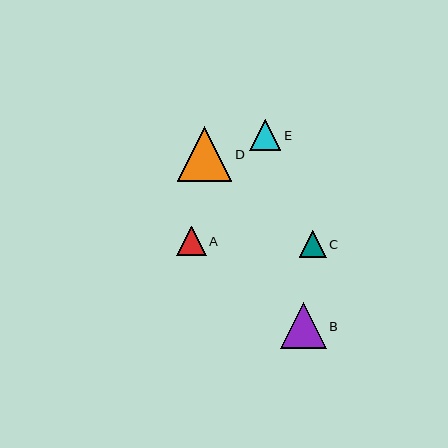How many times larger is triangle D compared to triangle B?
Triangle D is approximately 1.2 times the size of triangle B.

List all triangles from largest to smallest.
From largest to smallest: D, B, E, A, C.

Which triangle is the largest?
Triangle D is the largest with a size of approximately 55 pixels.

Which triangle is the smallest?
Triangle C is the smallest with a size of approximately 26 pixels.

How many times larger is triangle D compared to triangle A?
Triangle D is approximately 1.8 times the size of triangle A.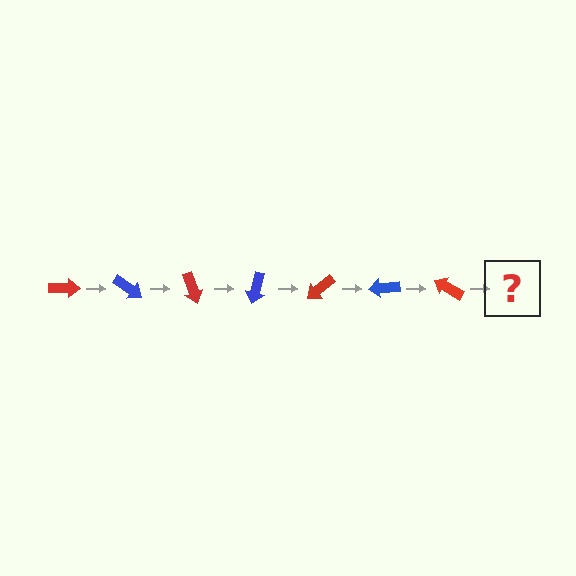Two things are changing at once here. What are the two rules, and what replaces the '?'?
The two rules are that it rotates 35 degrees each step and the color cycles through red and blue. The '?' should be a blue arrow, rotated 245 degrees from the start.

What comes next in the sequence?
The next element should be a blue arrow, rotated 245 degrees from the start.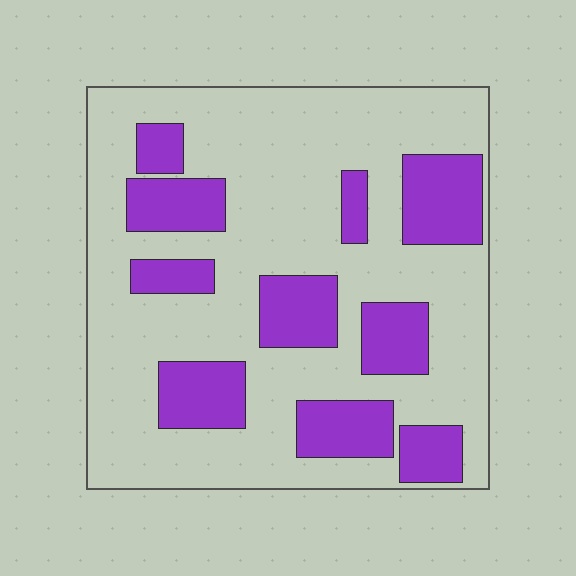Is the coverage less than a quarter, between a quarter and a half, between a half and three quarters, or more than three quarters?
Between a quarter and a half.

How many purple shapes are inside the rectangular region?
10.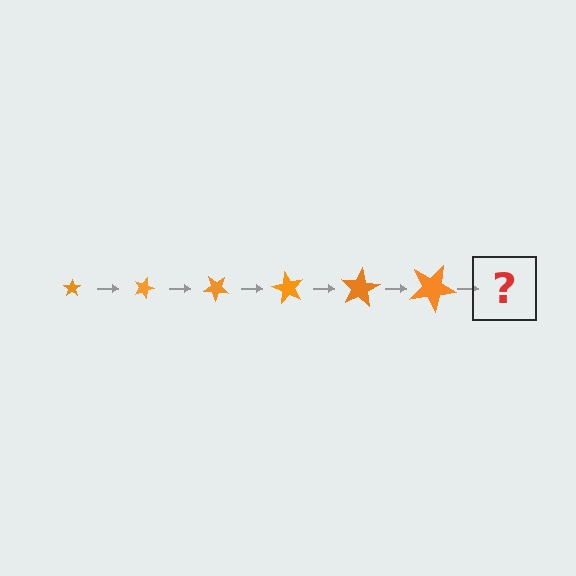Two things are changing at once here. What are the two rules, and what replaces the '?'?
The two rules are that the star grows larger each step and it rotates 20 degrees each step. The '?' should be a star, larger than the previous one and rotated 120 degrees from the start.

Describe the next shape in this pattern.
It should be a star, larger than the previous one and rotated 120 degrees from the start.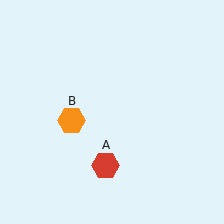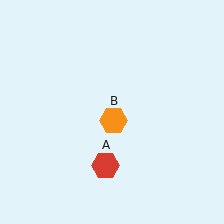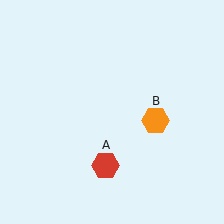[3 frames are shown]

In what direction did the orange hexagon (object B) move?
The orange hexagon (object B) moved right.